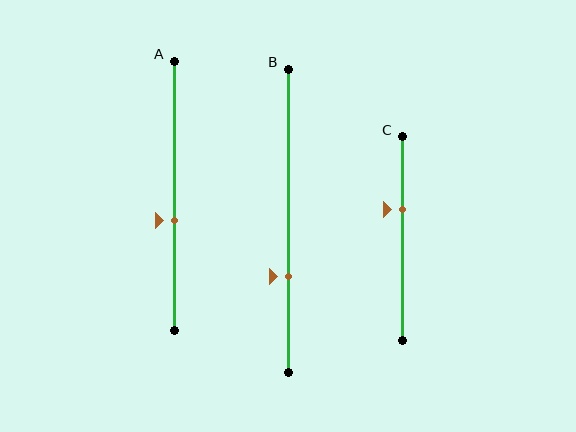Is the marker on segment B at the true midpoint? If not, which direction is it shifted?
No, the marker on segment B is shifted downward by about 18% of the segment length.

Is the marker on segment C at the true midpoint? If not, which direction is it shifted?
No, the marker on segment C is shifted upward by about 14% of the segment length.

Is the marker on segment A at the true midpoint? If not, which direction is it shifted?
No, the marker on segment A is shifted downward by about 9% of the segment length.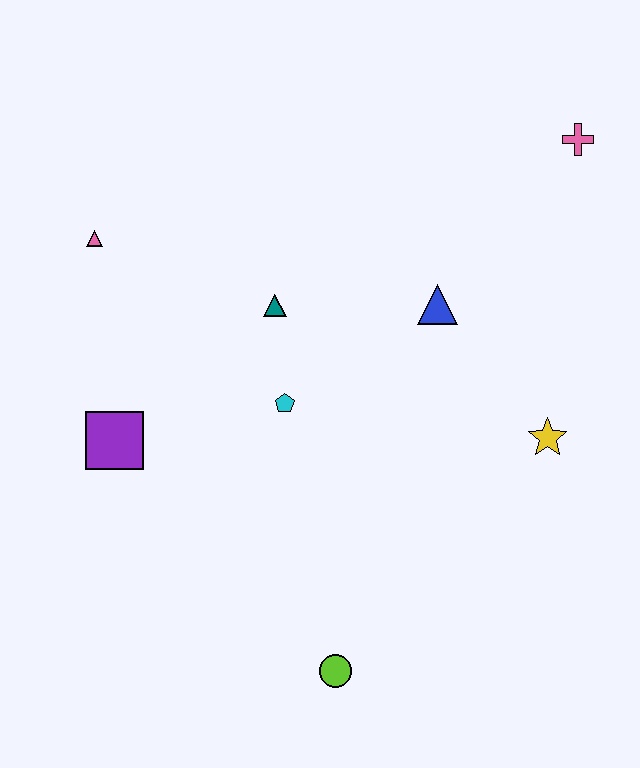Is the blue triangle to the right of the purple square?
Yes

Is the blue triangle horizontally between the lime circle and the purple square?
No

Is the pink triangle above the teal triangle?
Yes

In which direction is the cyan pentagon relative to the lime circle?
The cyan pentagon is above the lime circle.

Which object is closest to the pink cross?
The blue triangle is closest to the pink cross.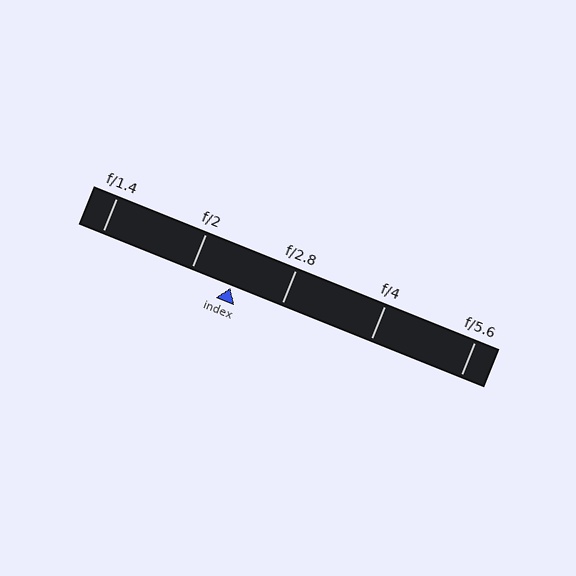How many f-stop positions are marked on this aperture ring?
There are 5 f-stop positions marked.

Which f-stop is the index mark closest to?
The index mark is closest to f/2.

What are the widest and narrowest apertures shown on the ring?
The widest aperture shown is f/1.4 and the narrowest is f/5.6.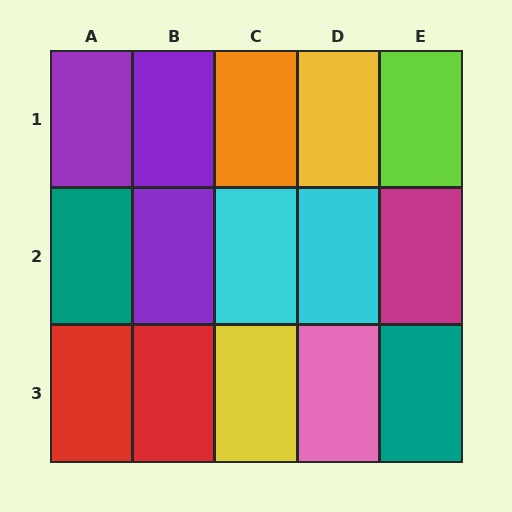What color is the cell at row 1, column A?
Purple.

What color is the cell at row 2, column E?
Magenta.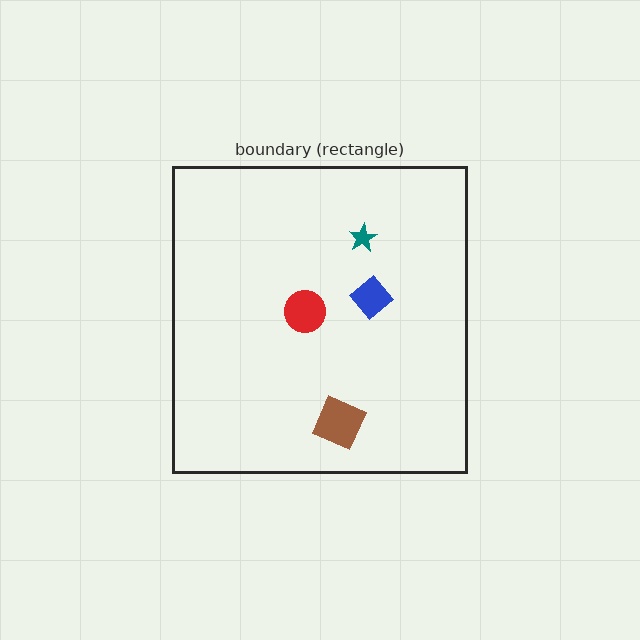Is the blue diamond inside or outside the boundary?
Inside.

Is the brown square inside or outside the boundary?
Inside.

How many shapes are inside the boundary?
4 inside, 0 outside.